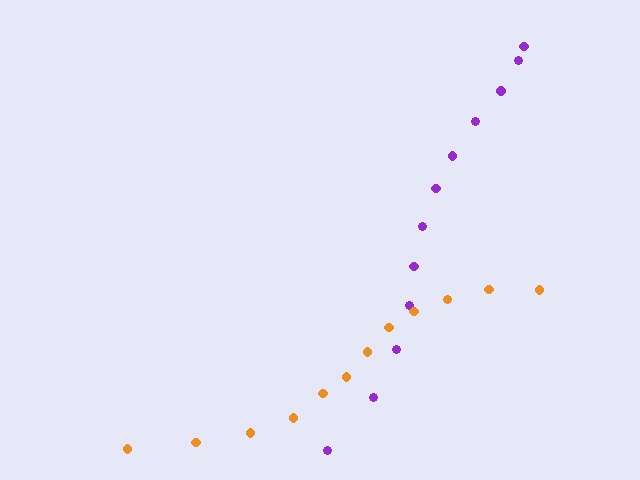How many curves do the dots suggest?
There are 2 distinct paths.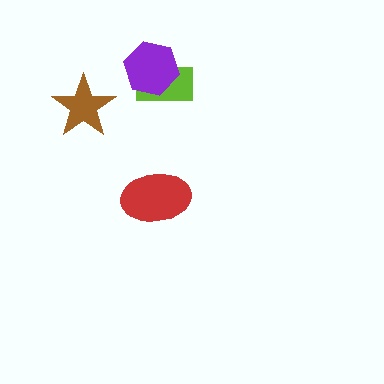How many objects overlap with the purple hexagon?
1 object overlaps with the purple hexagon.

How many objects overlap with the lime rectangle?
1 object overlaps with the lime rectangle.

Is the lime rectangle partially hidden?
Yes, it is partially covered by another shape.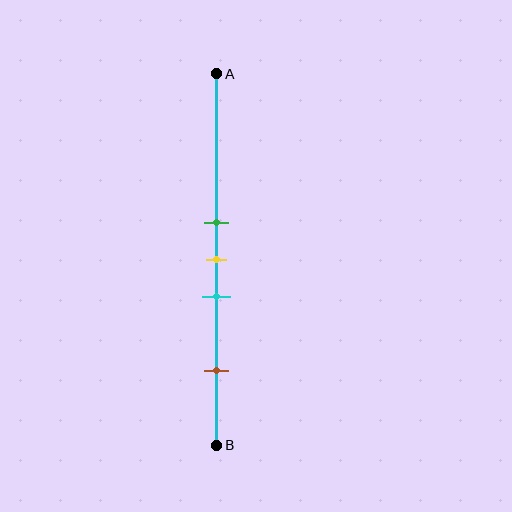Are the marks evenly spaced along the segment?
No, the marks are not evenly spaced.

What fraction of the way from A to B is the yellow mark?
The yellow mark is approximately 50% (0.5) of the way from A to B.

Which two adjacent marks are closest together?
The green and yellow marks are the closest adjacent pair.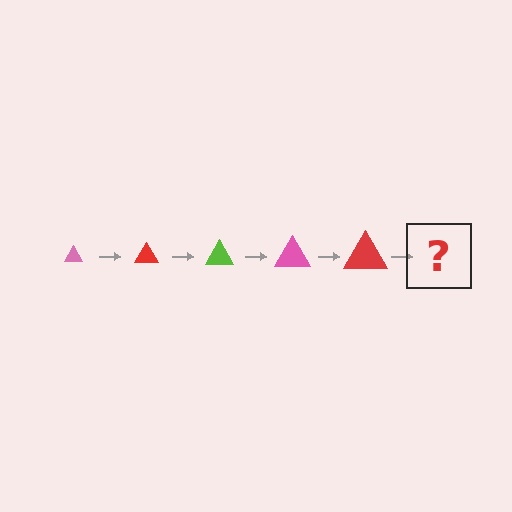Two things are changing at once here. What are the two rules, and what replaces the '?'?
The two rules are that the triangle grows larger each step and the color cycles through pink, red, and lime. The '?' should be a lime triangle, larger than the previous one.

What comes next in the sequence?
The next element should be a lime triangle, larger than the previous one.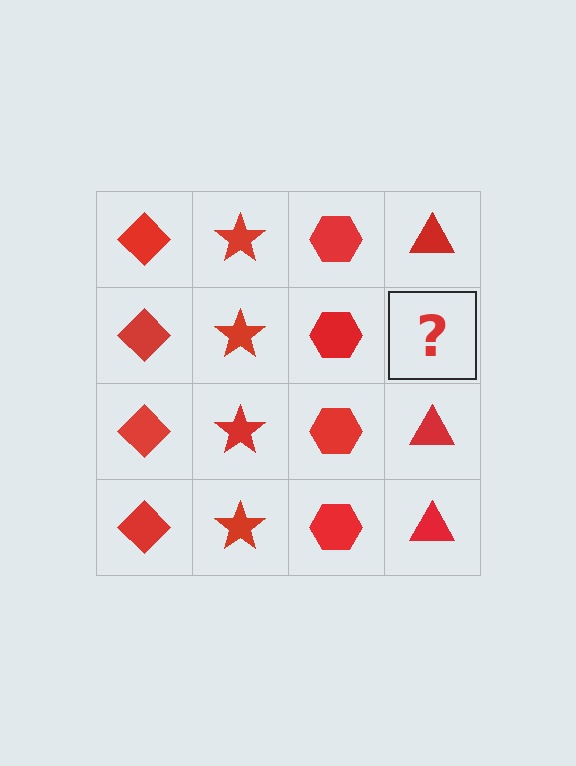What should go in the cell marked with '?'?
The missing cell should contain a red triangle.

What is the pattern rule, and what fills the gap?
The rule is that each column has a consistent shape. The gap should be filled with a red triangle.